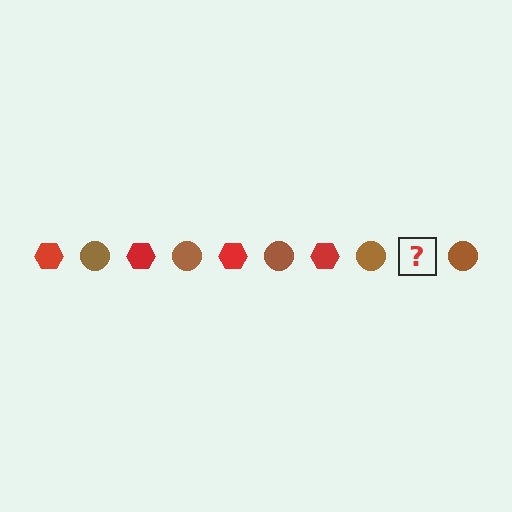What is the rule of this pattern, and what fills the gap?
The rule is that the pattern alternates between red hexagon and brown circle. The gap should be filled with a red hexagon.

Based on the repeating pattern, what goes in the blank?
The blank should be a red hexagon.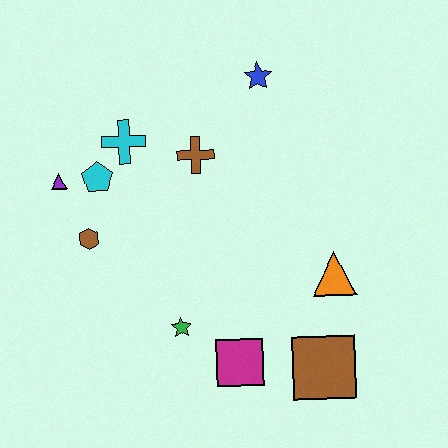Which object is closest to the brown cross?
The cyan cross is closest to the brown cross.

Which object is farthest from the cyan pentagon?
The brown square is farthest from the cyan pentagon.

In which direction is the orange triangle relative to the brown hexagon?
The orange triangle is to the right of the brown hexagon.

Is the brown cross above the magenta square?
Yes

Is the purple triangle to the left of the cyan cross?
Yes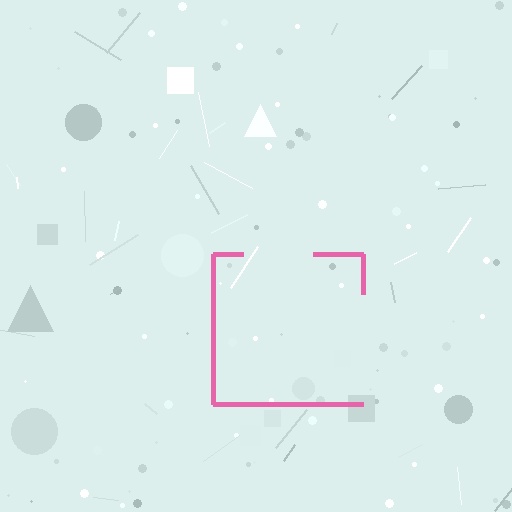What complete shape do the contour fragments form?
The contour fragments form a square.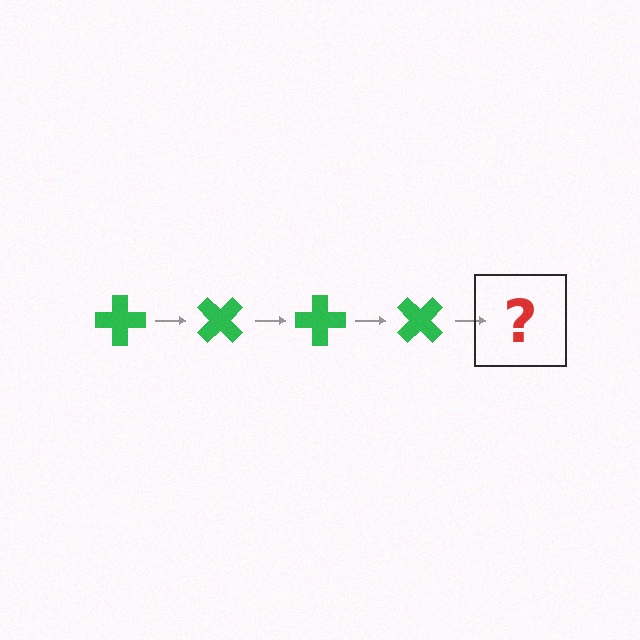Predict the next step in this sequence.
The next step is a green cross rotated 180 degrees.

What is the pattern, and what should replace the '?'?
The pattern is that the cross rotates 45 degrees each step. The '?' should be a green cross rotated 180 degrees.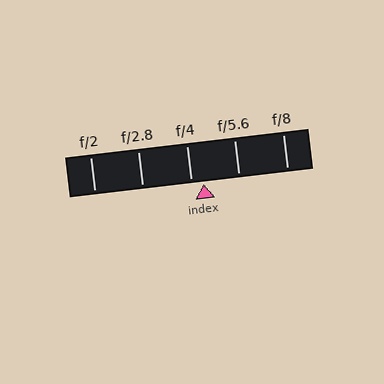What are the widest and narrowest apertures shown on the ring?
The widest aperture shown is f/2 and the narrowest is f/8.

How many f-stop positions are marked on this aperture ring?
There are 5 f-stop positions marked.